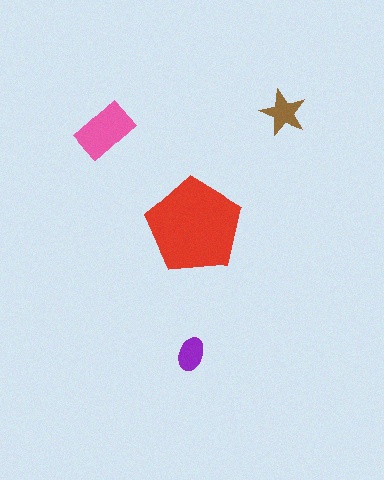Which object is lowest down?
The purple ellipse is bottommost.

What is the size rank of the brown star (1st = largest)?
3rd.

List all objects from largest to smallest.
The red pentagon, the pink rectangle, the brown star, the purple ellipse.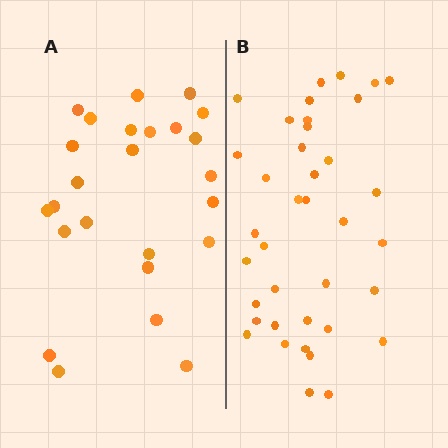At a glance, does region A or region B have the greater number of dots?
Region B (the right region) has more dots.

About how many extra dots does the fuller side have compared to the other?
Region B has approximately 15 more dots than region A.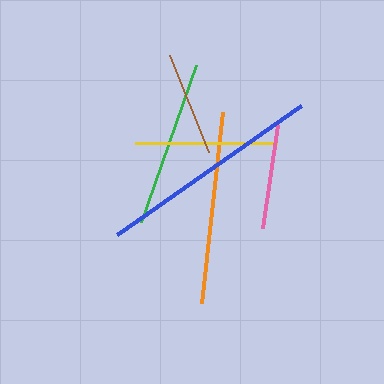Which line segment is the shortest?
The brown line is the shortest at approximately 104 pixels.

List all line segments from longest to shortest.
From longest to shortest: blue, orange, green, yellow, pink, brown.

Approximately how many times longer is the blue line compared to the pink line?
The blue line is approximately 2.2 times the length of the pink line.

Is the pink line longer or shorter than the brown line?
The pink line is longer than the brown line.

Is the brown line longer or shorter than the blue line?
The blue line is longer than the brown line.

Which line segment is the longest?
The blue line is the longest at approximately 225 pixels.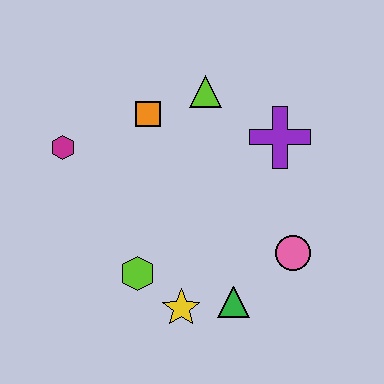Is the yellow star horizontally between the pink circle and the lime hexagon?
Yes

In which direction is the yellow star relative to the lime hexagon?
The yellow star is to the right of the lime hexagon.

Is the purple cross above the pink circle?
Yes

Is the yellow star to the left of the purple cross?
Yes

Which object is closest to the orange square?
The lime triangle is closest to the orange square.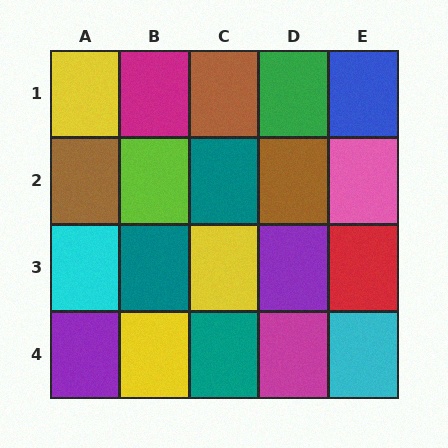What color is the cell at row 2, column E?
Pink.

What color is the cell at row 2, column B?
Lime.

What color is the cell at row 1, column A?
Yellow.